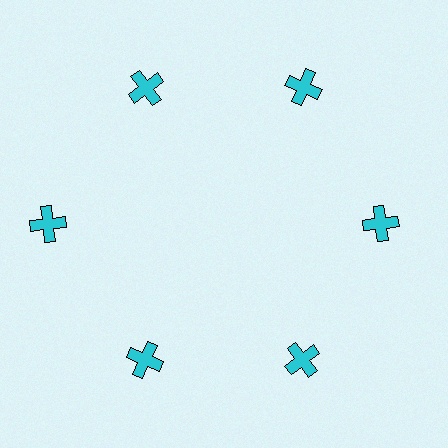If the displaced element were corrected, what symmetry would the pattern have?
It would have 6-fold rotational symmetry — the pattern would map onto itself every 60 degrees.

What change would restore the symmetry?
The symmetry would be restored by moving it inward, back onto the ring so that all 6 crosses sit at equal angles and equal distance from the center.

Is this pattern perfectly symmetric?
No. The 6 cyan crosses are arranged in a ring, but one element near the 9 o'clock position is pushed outward from the center, breaking the 6-fold rotational symmetry.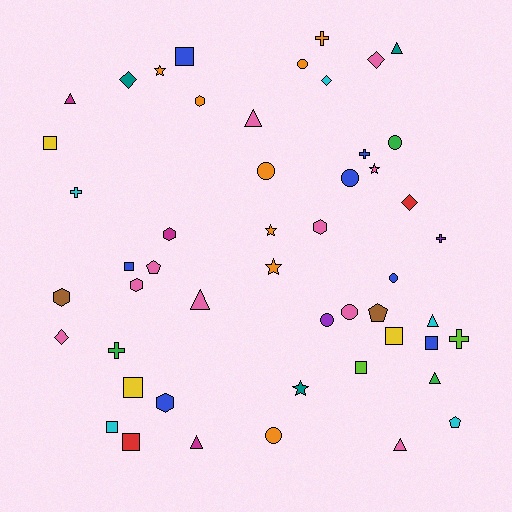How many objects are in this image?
There are 50 objects.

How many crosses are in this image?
There are 6 crosses.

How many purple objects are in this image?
There are 2 purple objects.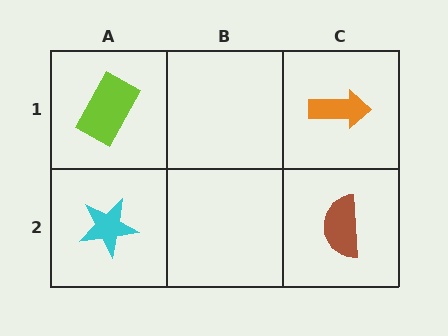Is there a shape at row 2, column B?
No, that cell is empty.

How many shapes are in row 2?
2 shapes.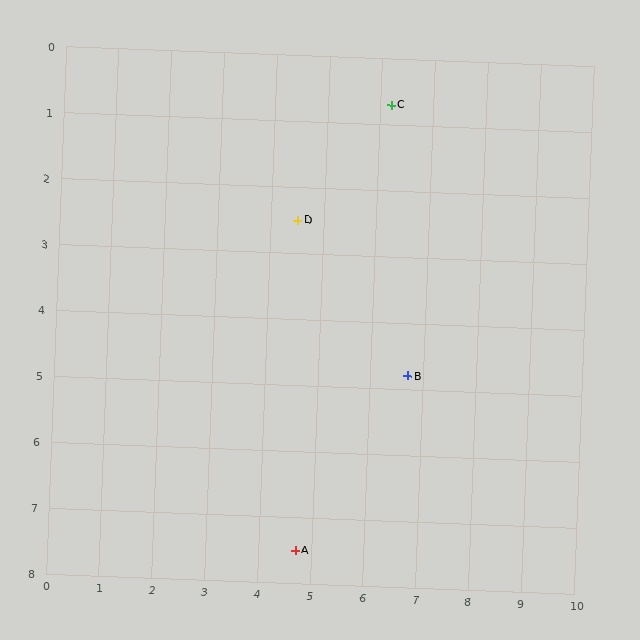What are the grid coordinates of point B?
Point B is at approximately (6.7, 4.8).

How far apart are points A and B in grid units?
Points A and B are about 3.4 grid units apart.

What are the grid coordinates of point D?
Point D is at approximately (4.5, 2.5).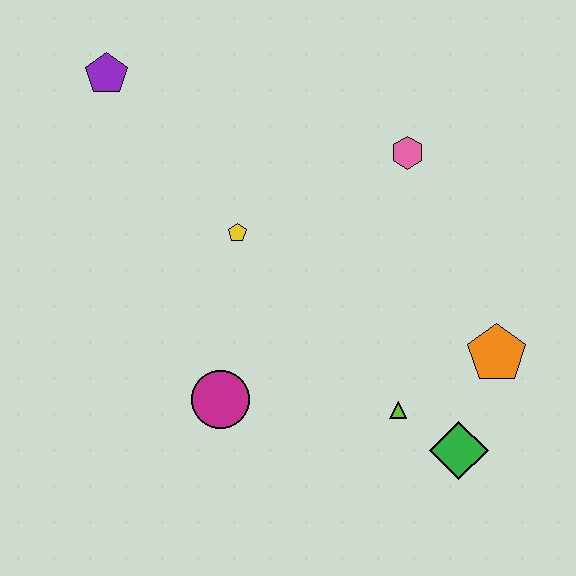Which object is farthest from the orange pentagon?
The purple pentagon is farthest from the orange pentagon.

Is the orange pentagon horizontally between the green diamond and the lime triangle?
No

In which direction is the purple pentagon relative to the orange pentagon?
The purple pentagon is to the left of the orange pentagon.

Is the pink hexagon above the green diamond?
Yes